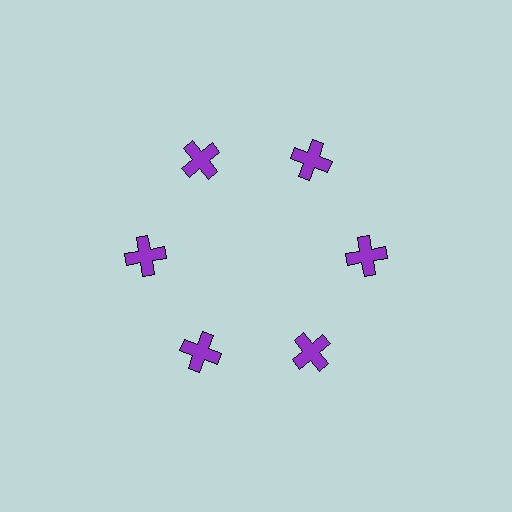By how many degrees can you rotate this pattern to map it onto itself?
The pattern maps onto itself every 60 degrees of rotation.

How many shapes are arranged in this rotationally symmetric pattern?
There are 6 shapes, arranged in 6 groups of 1.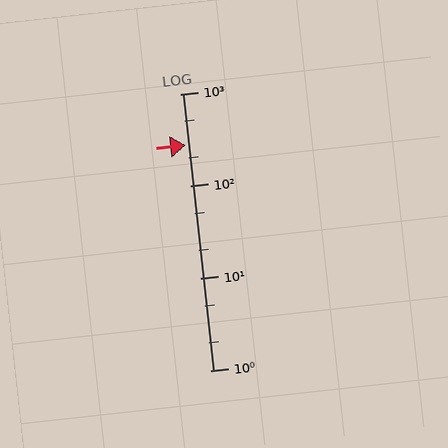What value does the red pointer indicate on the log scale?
The pointer indicates approximately 280.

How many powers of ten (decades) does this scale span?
The scale spans 3 decades, from 1 to 1000.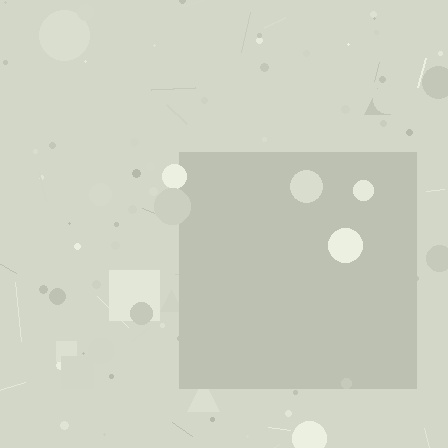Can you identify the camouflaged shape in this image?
The camouflaged shape is a square.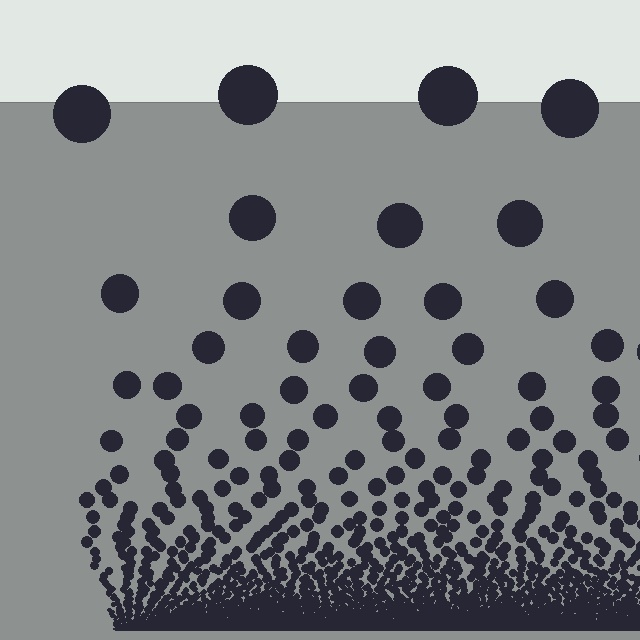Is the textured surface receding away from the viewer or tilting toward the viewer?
The surface appears to tilt toward the viewer. Texture elements get larger and sparser toward the top.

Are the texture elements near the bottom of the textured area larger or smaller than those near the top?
Smaller. The gradient is inverted — elements near the bottom are smaller and denser.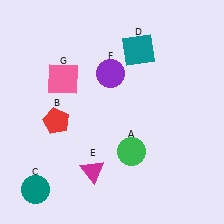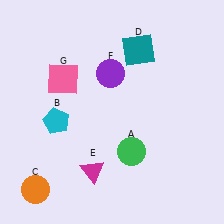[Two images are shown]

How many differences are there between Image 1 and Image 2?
There are 2 differences between the two images.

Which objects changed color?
B changed from red to cyan. C changed from teal to orange.